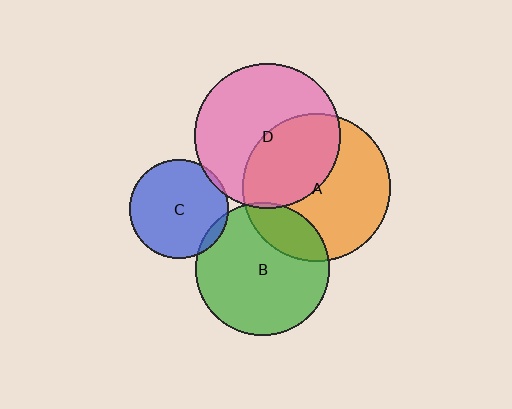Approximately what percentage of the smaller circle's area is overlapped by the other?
Approximately 5%.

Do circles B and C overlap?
Yes.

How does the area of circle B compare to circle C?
Approximately 1.8 times.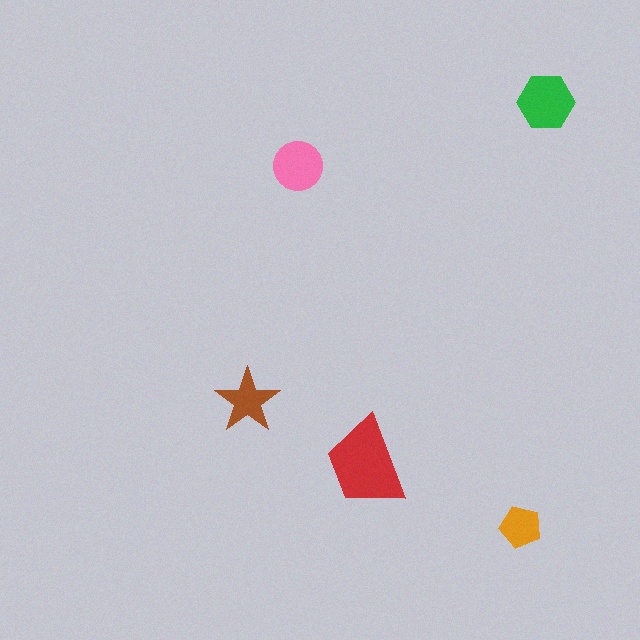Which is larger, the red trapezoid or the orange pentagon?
The red trapezoid.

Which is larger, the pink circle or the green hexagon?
The green hexagon.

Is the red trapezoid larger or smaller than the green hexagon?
Larger.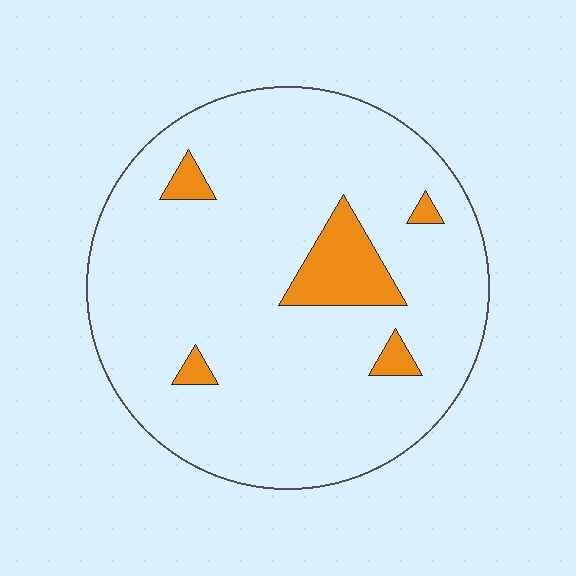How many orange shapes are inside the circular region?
5.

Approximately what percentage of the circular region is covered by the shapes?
Approximately 10%.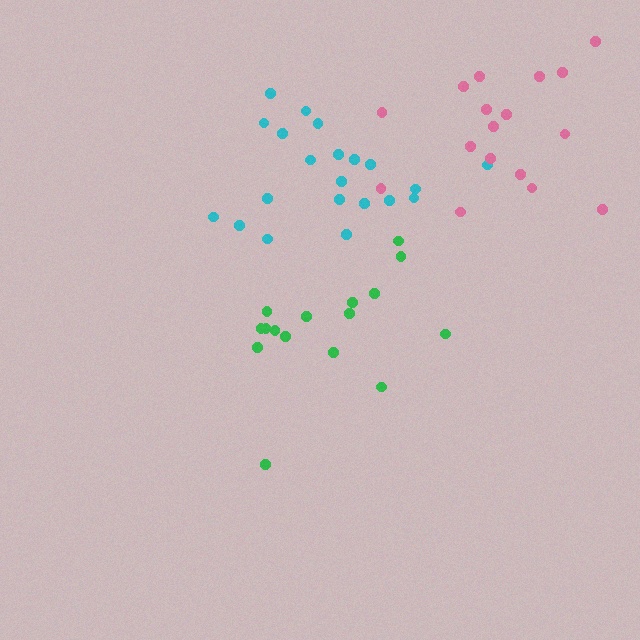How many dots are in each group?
Group 1: 16 dots, Group 2: 21 dots, Group 3: 17 dots (54 total).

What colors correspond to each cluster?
The clusters are colored: green, cyan, pink.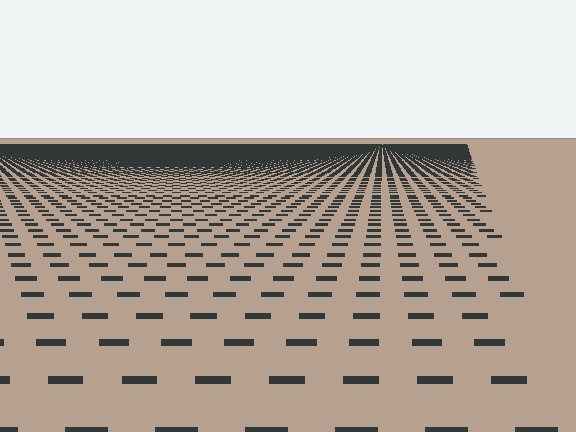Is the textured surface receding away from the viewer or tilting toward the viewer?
The surface is receding away from the viewer. Texture elements get smaller and denser toward the top.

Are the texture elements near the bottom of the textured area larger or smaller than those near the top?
Larger. Near the bottom, elements are closer to the viewer and appear at a bigger on-screen size.